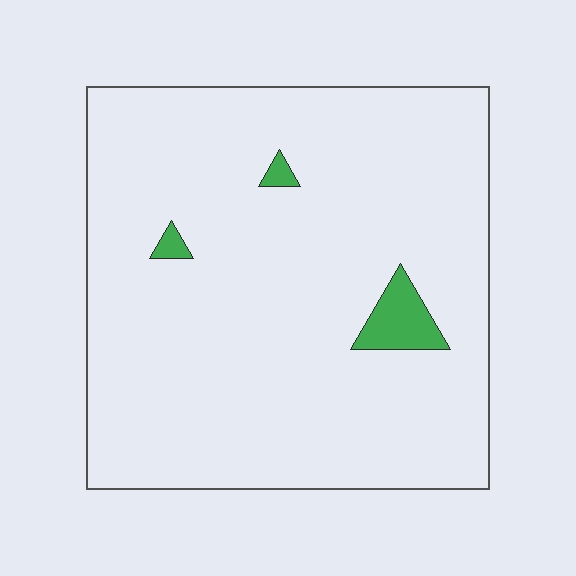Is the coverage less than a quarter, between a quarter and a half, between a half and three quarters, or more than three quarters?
Less than a quarter.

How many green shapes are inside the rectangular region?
3.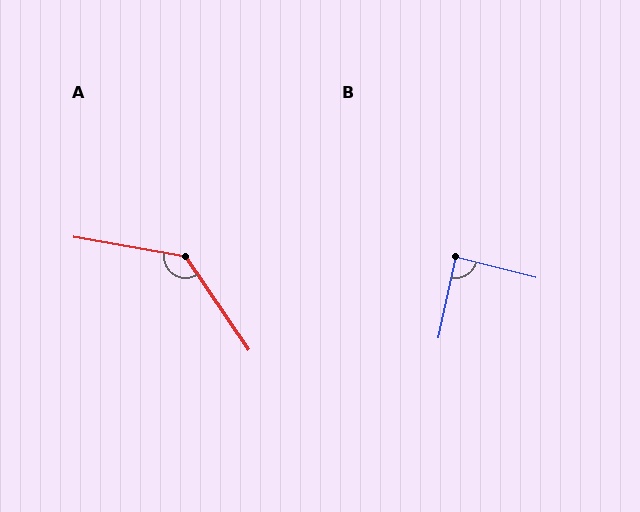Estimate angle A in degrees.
Approximately 134 degrees.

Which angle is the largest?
A, at approximately 134 degrees.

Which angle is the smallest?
B, at approximately 88 degrees.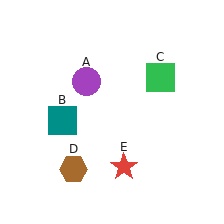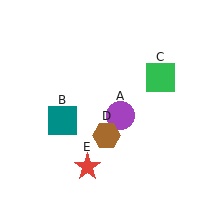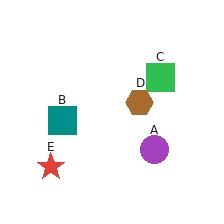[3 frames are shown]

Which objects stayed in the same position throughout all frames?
Teal square (object B) and green square (object C) remained stationary.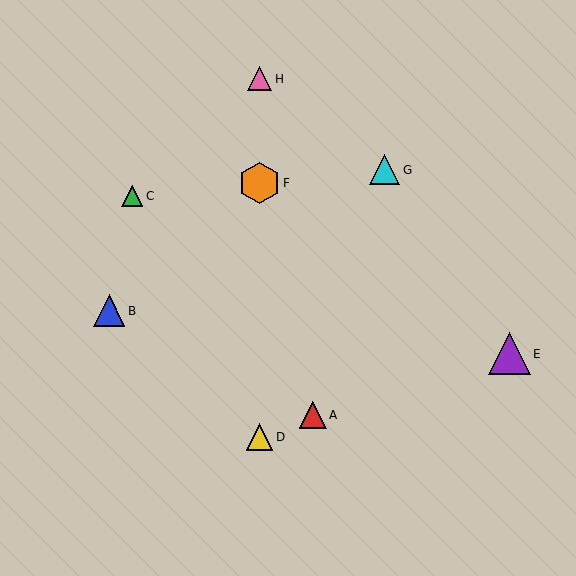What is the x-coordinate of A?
Object A is at x≈313.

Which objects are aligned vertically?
Objects D, F, H are aligned vertically.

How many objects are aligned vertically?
3 objects (D, F, H) are aligned vertically.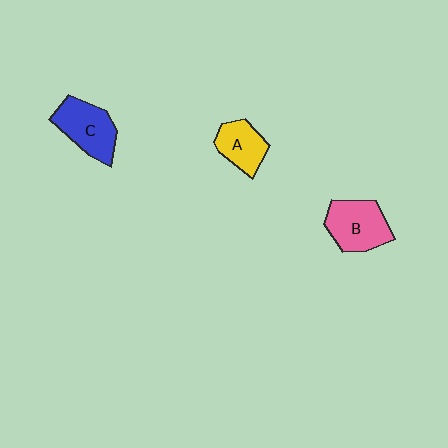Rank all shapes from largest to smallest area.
From largest to smallest: B (pink), C (blue), A (yellow).